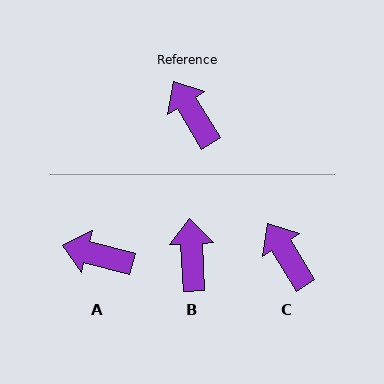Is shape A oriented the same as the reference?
No, it is off by about 44 degrees.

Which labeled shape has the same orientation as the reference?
C.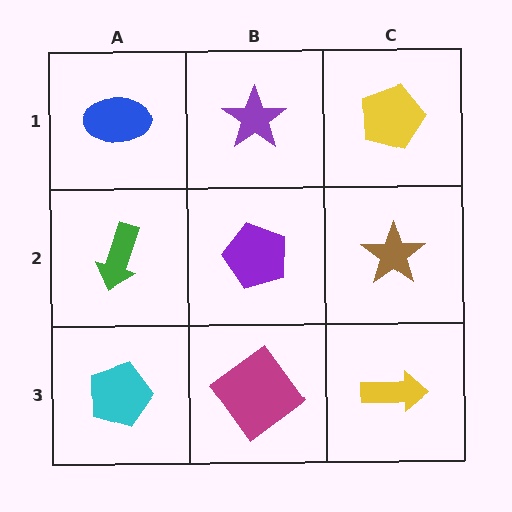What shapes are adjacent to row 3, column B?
A purple pentagon (row 2, column B), a cyan pentagon (row 3, column A), a yellow arrow (row 3, column C).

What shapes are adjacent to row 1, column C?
A brown star (row 2, column C), a purple star (row 1, column B).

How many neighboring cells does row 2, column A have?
3.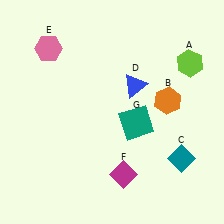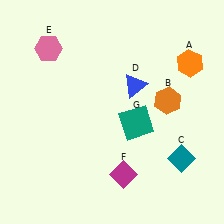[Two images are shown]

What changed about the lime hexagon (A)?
In Image 1, A is lime. In Image 2, it changed to orange.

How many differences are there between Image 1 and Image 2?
There is 1 difference between the two images.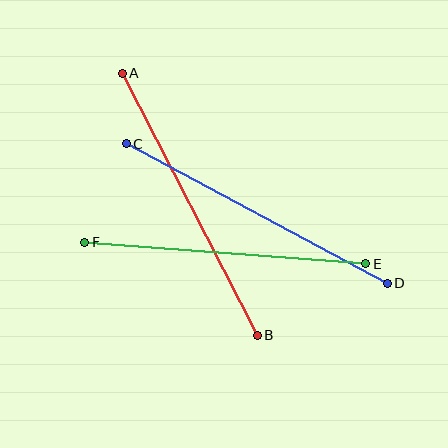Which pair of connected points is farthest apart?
Points C and D are farthest apart.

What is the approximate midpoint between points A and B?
The midpoint is at approximately (190, 204) pixels.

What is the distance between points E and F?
The distance is approximately 282 pixels.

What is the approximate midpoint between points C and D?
The midpoint is at approximately (257, 214) pixels.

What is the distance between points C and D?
The distance is approximately 296 pixels.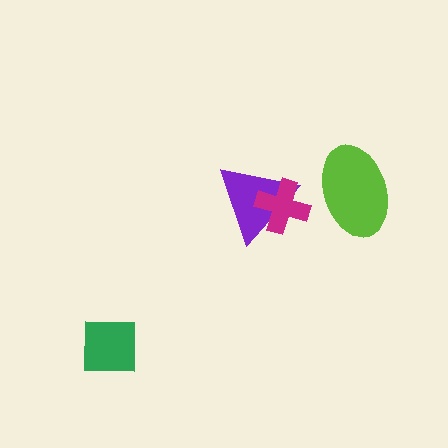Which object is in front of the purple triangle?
The magenta cross is in front of the purple triangle.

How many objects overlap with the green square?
0 objects overlap with the green square.